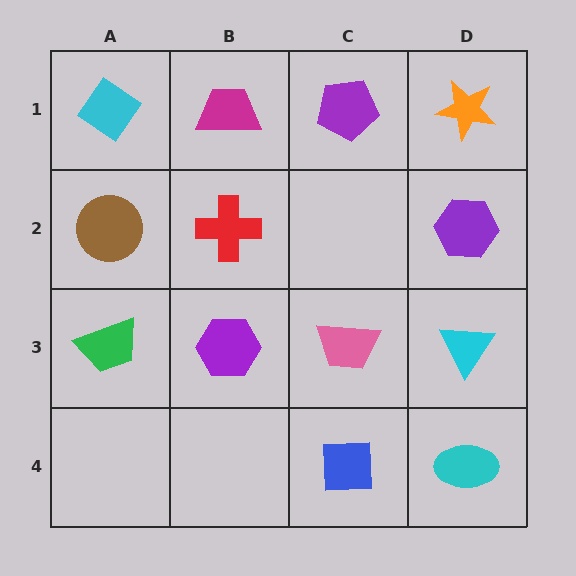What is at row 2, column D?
A purple hexagon.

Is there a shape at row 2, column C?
No, that cell is empty.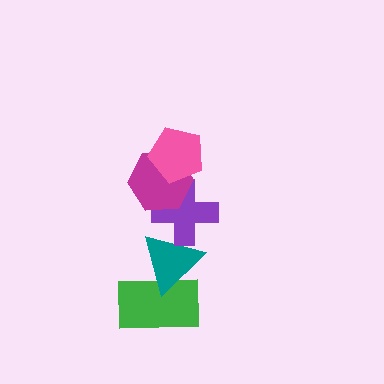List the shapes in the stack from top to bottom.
From top to bottom: the pink pentagon, the magenta hexagon, the purple cross, the teal triangle, the green rectangle.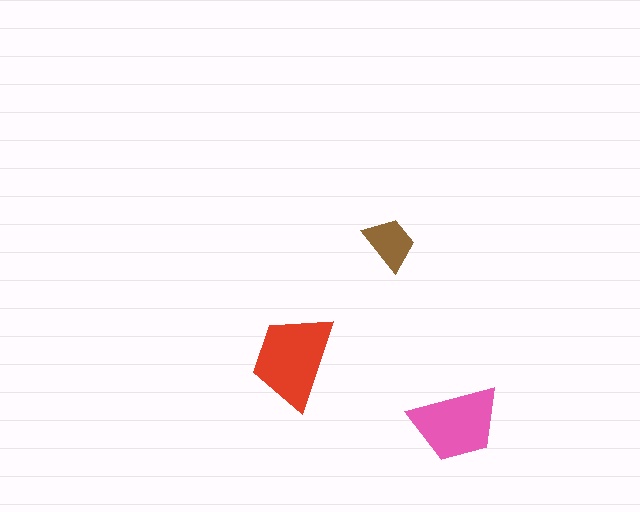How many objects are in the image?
There are 3 objects in the image.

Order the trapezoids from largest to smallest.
the red one, the pink one, the brown one.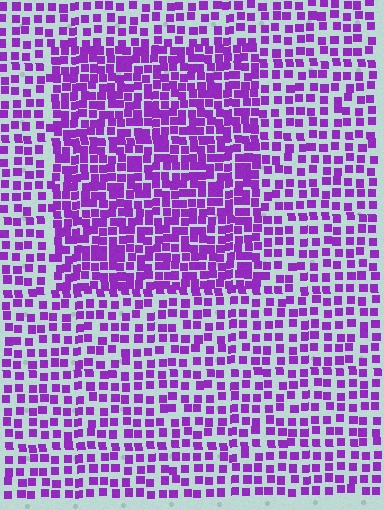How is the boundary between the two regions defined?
The boundary is defined by a change in element density (approximately 1.7x ratio). All elements are the same color, size, and shape.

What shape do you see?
I see a rectangle.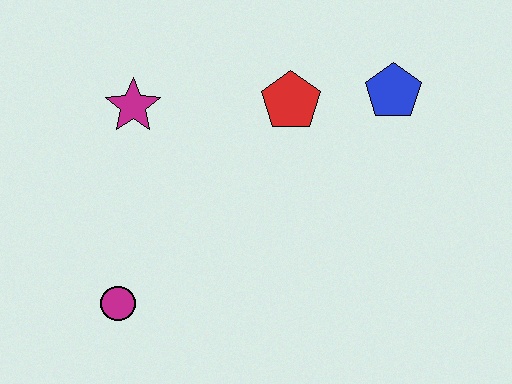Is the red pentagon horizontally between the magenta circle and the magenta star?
No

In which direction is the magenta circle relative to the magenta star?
The magenta circle is below the magenta star.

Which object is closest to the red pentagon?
The blue pentagon is closest to the red pentagon.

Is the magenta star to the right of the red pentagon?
No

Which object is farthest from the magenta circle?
The blue pentagon is farthest from the magenta circle.